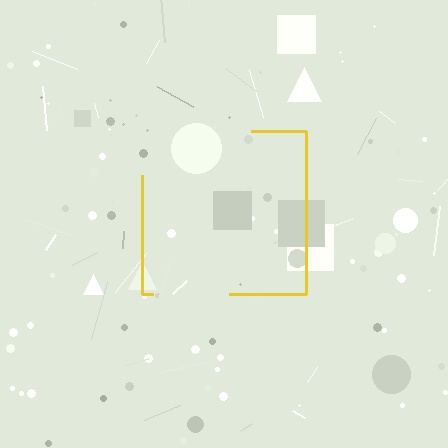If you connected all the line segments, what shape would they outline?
They would outline a square.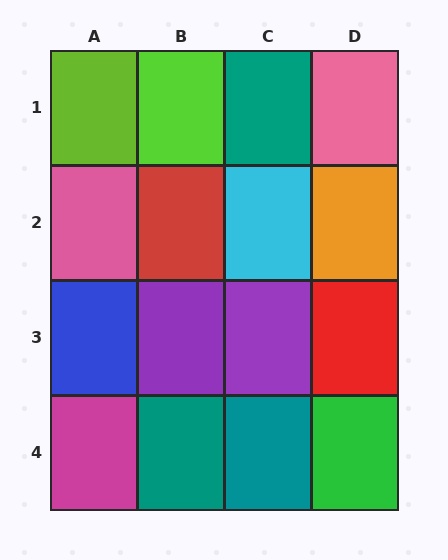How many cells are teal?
3 cells are teal.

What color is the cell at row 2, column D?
Orange.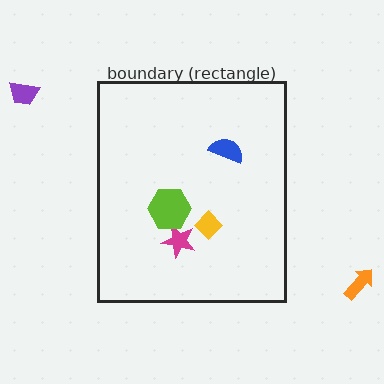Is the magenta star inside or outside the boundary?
Inside.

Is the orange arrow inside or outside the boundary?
Outside.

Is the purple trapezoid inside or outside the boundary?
Outside.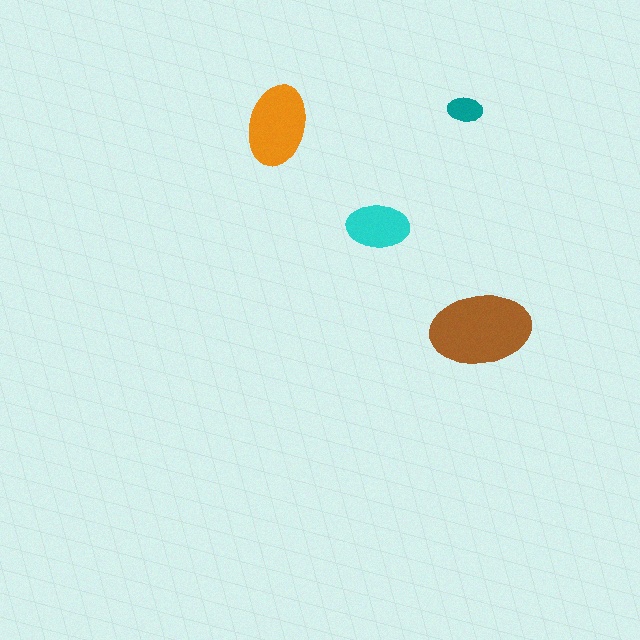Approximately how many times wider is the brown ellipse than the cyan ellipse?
About 1.5 times wider.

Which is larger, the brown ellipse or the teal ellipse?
The brown one.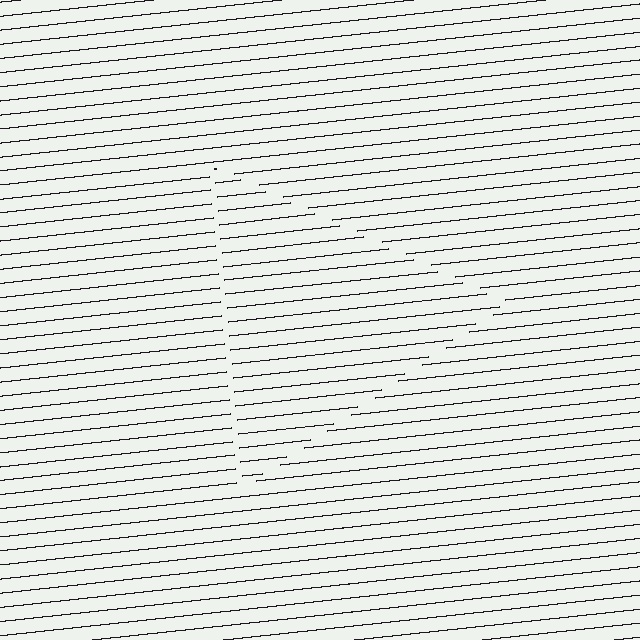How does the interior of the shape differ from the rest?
The interior of the shape contains the same grating, shifted by half a period — the contour is defined by the phase discontinuity where line-ends from the inner and outer gratings abut.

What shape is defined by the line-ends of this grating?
An illusory triangle. The interior of the shape contains the same grating, shifted by half a period — the contour is defined by the phase discontinuity where line-ends from the inner and outer gratings abut.